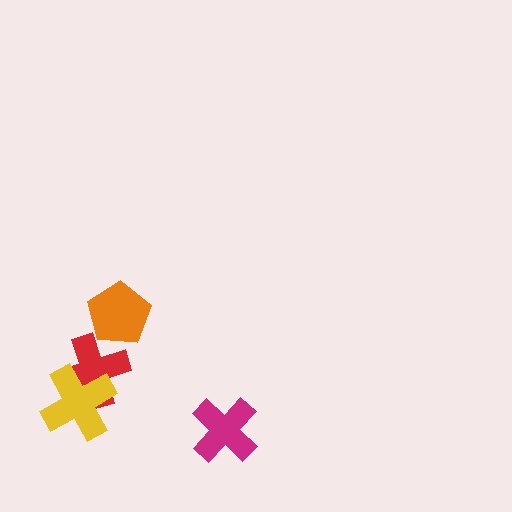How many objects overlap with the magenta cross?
0 objects overlap with the magenta cross.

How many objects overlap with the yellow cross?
1 object overlaps with the yellow cross.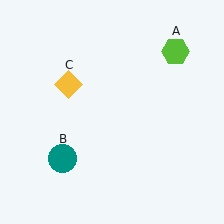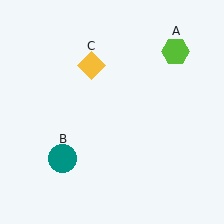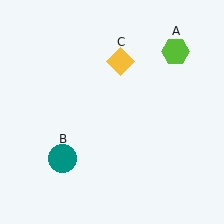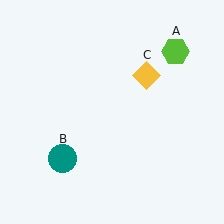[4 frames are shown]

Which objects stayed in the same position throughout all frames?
Lime hexagon (object A) and teal circle (object B) remained stationary.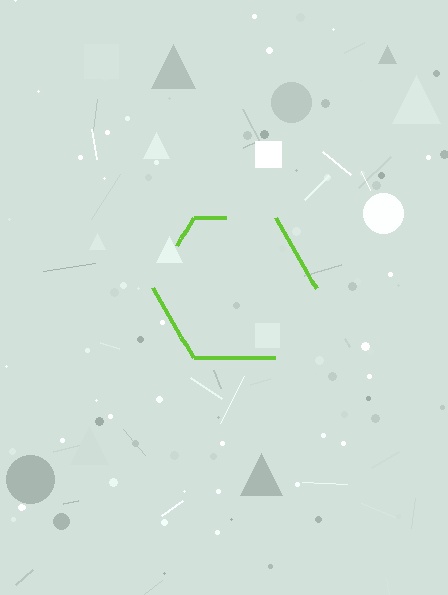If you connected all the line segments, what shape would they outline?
They would outline a hexagon.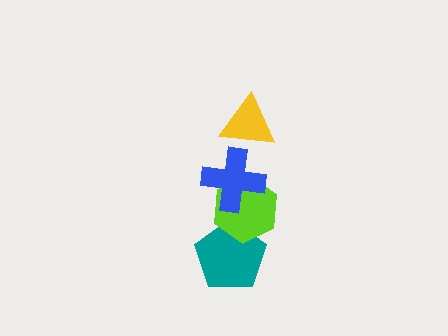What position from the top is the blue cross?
The blue cross is 2nd from the top.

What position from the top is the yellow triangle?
The yellow triangle is 1st from the top.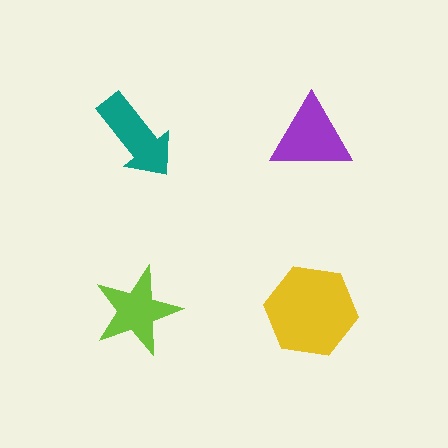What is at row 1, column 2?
A purple triangle.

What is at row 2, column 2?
A yellow hexagon.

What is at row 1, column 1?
A teal arrow.